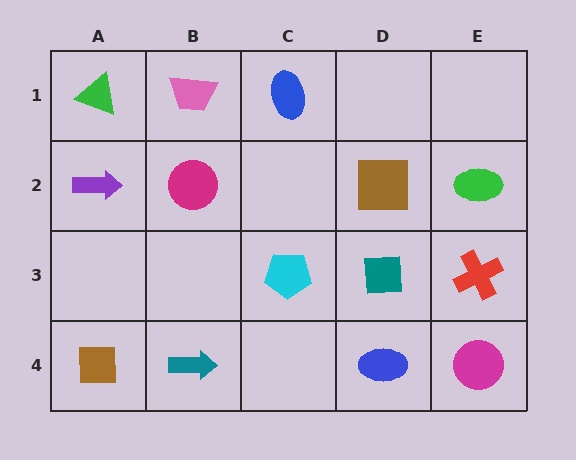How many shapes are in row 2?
4 shapes.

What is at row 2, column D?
A brown square.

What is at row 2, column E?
A green ellipse.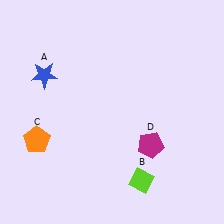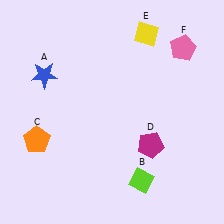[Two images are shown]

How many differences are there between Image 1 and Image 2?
There are 2 differences between the two images.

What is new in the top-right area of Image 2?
A yellow diamond (E) was added in the top-right area of Image 2.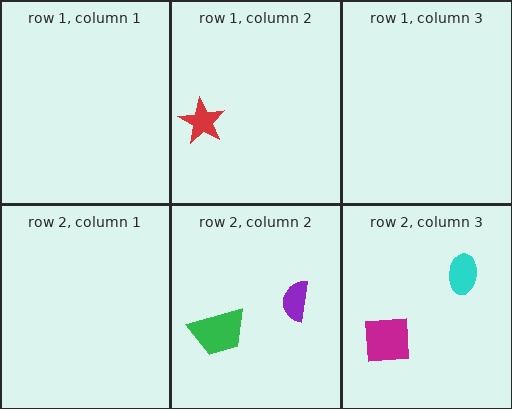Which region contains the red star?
The row 1, column 2 region.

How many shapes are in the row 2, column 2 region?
2.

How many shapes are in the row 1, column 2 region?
1.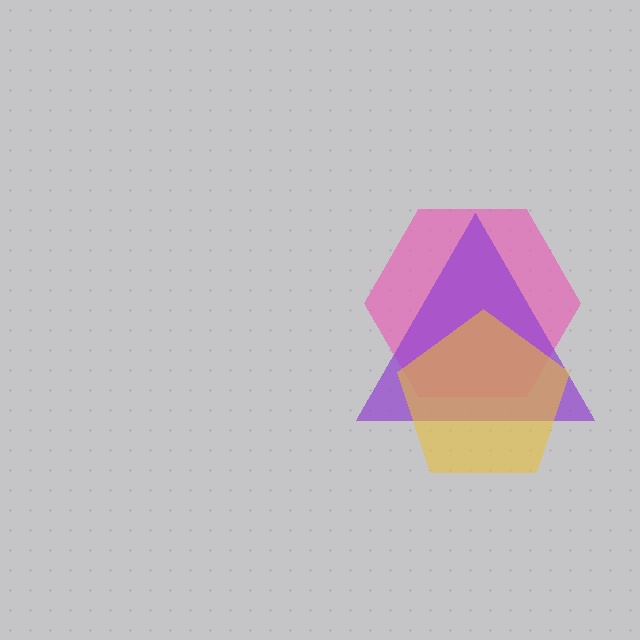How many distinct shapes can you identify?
There are 3 distinct shapes: a pink hexagon, a purple triangle, a yellow pentagon.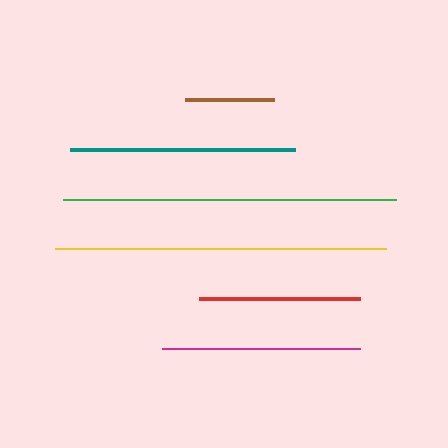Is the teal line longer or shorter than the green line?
The green line is longer than the teal line.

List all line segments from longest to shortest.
From longest to shortest: green, yellow, teal, magenta, red, brown.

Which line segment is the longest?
The green line is the longest at approximately 332 pixels.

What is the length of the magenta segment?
The magenta segment is approximately 198 pixels long.